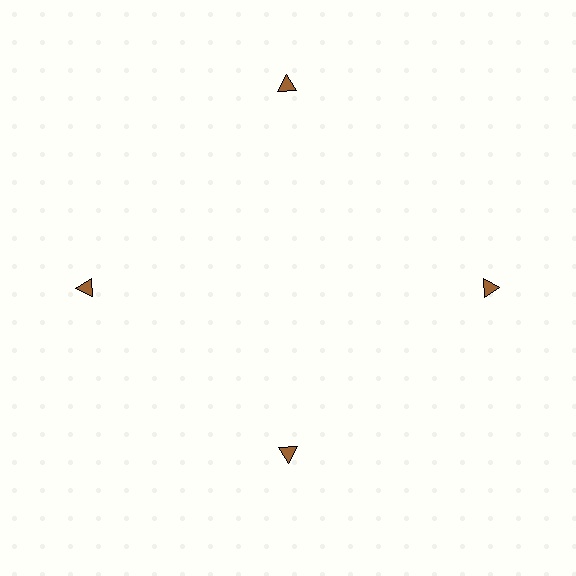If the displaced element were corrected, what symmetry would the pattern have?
It would have 4-fold rotational symmetry — the pattern would map onto itself every 90 degrees.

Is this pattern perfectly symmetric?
No. The 4 brown triangles are arranged in a ring, but one element near the 6 o'clock position is pulled inward toward the center, breaking the 4-fold rotational symmetry.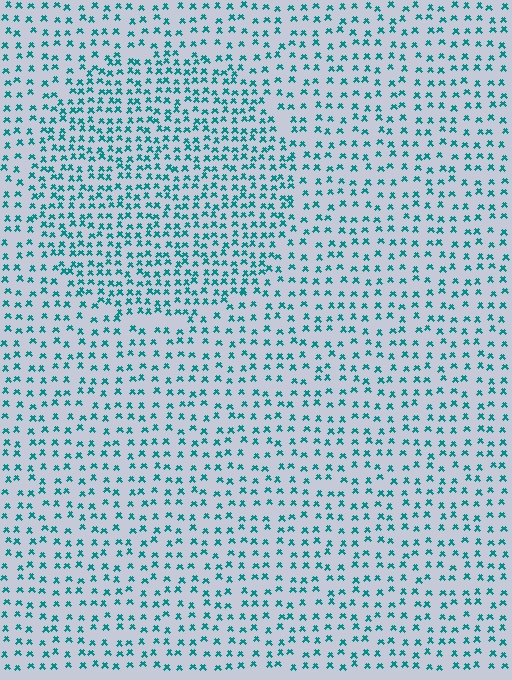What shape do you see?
I see a circle.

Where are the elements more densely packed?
The elements are more densely packed inside the circle boundary.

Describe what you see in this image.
The image contains small teal elements arranged at two different densities. A circle-shaped region is visible where the elements are more densely packed than the surrounding area.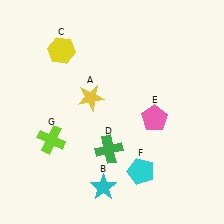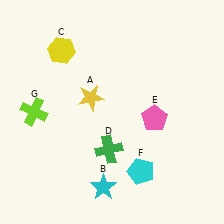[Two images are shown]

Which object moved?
The lime cross (G) moved up.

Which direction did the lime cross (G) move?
The lime cross (G) moved up.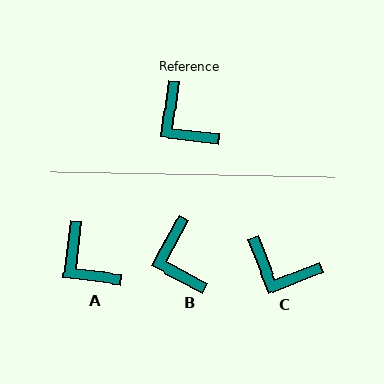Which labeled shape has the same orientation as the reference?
A.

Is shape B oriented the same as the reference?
No, it is off by about 21 degrees.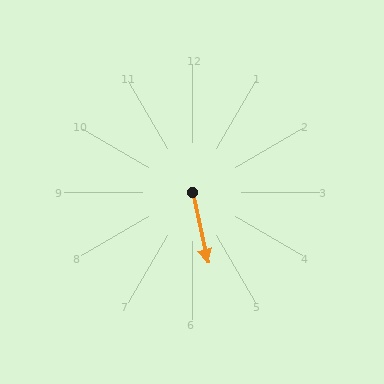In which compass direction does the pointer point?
South.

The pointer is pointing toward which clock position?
Roughly 6 o'clock.